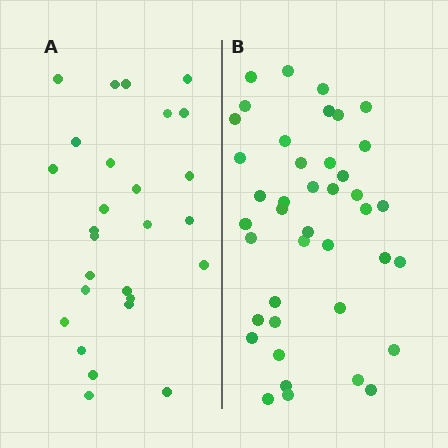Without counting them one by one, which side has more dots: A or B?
Region B (the right region) has more dots.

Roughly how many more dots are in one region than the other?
Region B has approximately 15 more dots than region A.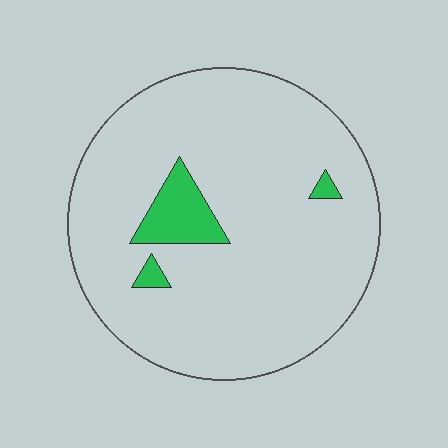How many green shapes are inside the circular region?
3.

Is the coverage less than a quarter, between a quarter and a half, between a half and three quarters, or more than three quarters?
Less than a quarter.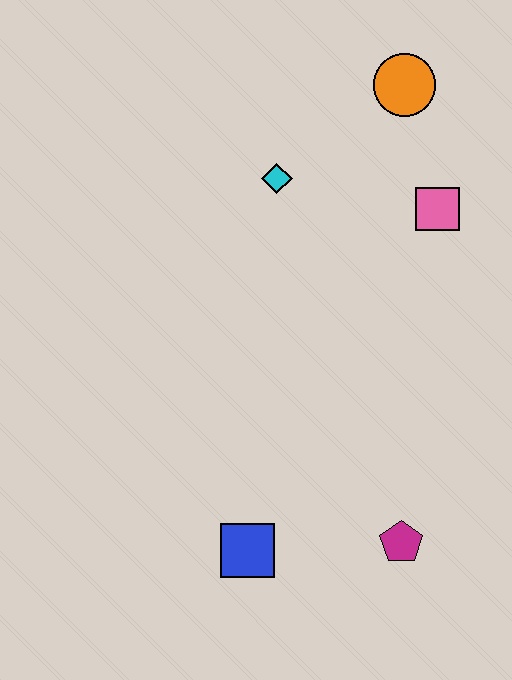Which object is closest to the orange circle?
The pink square is closest to the orange circle.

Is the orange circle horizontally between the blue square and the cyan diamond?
No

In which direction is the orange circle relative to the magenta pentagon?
The orange circle is above the magenta pentagon.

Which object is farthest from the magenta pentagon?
The orange circle is farthest from the magenta pentagon.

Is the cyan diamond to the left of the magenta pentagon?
Yes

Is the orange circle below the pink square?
No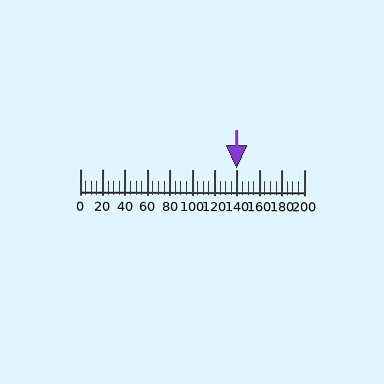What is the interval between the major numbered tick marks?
The major tick marks are spaced 20 units apart.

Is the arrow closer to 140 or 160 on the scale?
The arrow is closer to 140.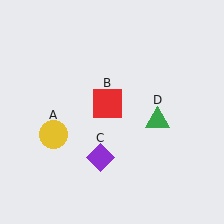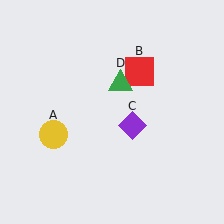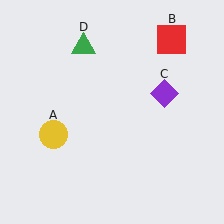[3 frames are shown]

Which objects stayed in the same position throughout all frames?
Yellow circle (object A) remained stationary.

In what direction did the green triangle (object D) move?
The green triangle (object D) moved up and to the left.